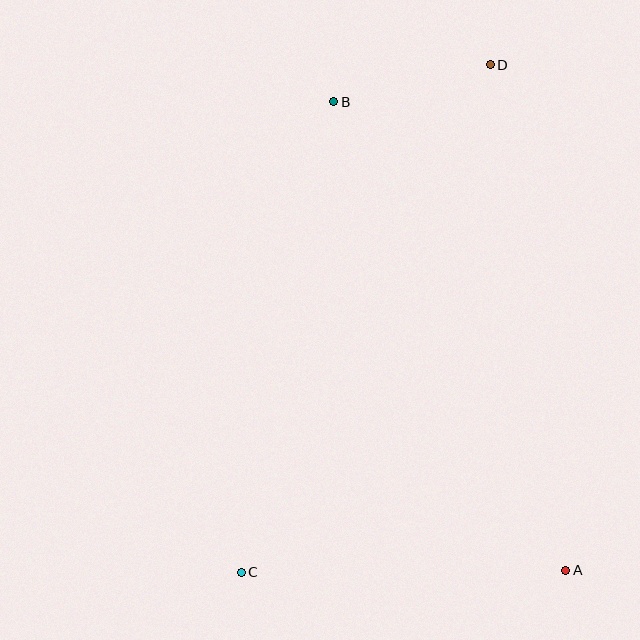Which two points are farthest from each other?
Points C and D are farthest from each other.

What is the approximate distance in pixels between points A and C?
The distance between A and C is approximately 325 pixels.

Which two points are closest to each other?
Points B and D are closest to each other.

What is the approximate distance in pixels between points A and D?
The distance between A and D is approximately 511 pixels.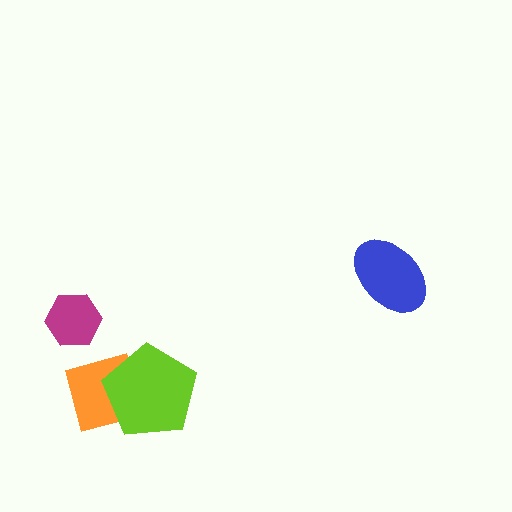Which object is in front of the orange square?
The lime pentagon is in front of the orange square.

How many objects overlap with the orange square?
1 object overlaps with the orange square.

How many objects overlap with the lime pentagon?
1 object overlaps with the lime pentagon.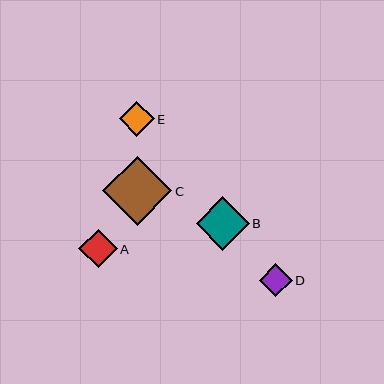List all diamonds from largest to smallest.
From largest to smallest: C, B, A, E, D.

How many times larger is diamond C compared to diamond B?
Diamond C is approximately 1.3 times the size of diamond B.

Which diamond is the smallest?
Diamond D is the smallest with a size of approximately 33 pixels.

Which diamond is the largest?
Diamond C is the largest with a size of approximately 69 pixels.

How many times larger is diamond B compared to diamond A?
Diamond B is approximately 1.4 times the size of diamond A.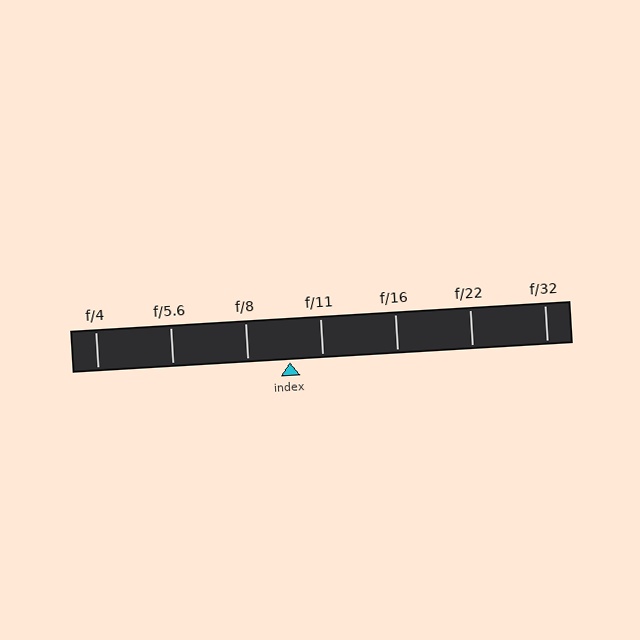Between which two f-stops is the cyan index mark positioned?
The index mark is between f/8 and f/11.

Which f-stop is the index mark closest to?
The index mark is closest to f/11.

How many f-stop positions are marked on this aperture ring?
There are 7 f-stop positions marked.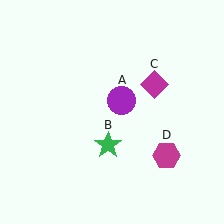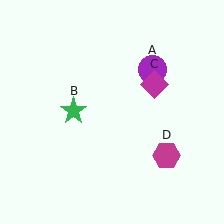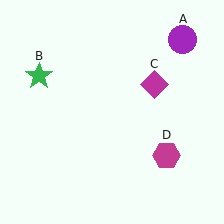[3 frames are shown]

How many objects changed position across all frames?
2 objects changed position: purple circle (object A), green star (object B).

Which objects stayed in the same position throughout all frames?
Magenta diamond (object C) and magenta hexagon (object D) remained stationary.